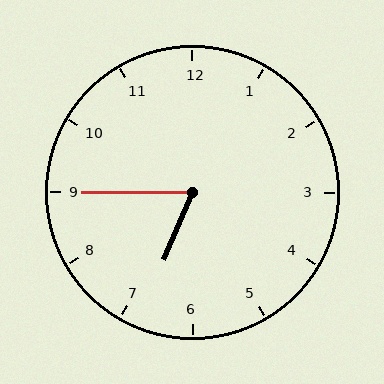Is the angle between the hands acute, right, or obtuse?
It is acute.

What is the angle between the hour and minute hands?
Approximately 68 degrees.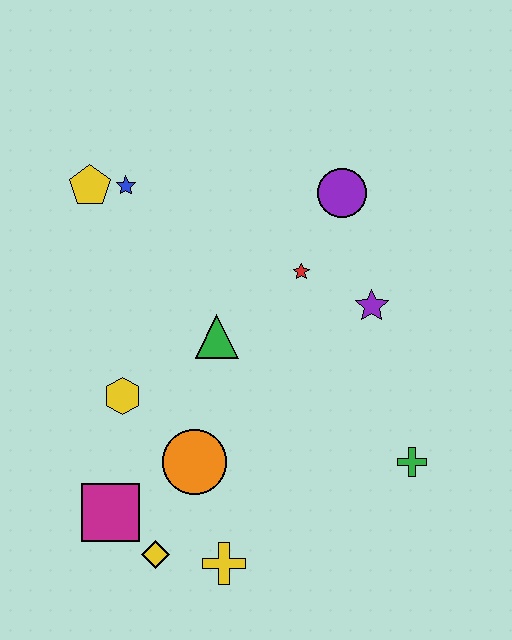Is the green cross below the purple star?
Yes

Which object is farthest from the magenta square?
The purple circle is farthest from the magenta square.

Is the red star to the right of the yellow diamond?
Yes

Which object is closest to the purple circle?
The red star is closest to the purple circle.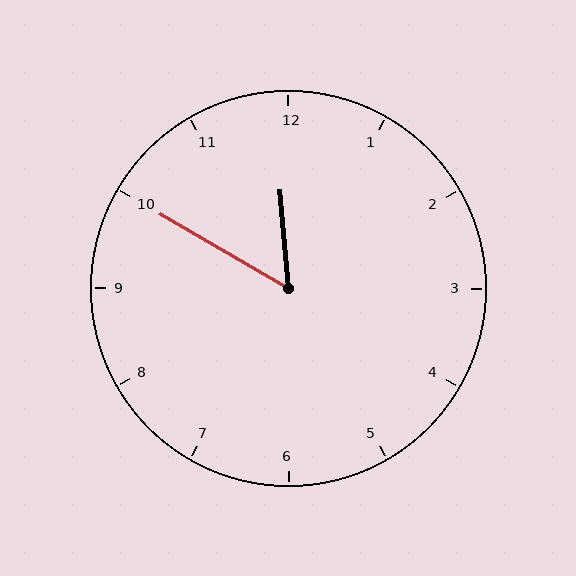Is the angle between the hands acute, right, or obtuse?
It is acute.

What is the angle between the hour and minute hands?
Approximately 55 degrees.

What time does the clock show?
11:50.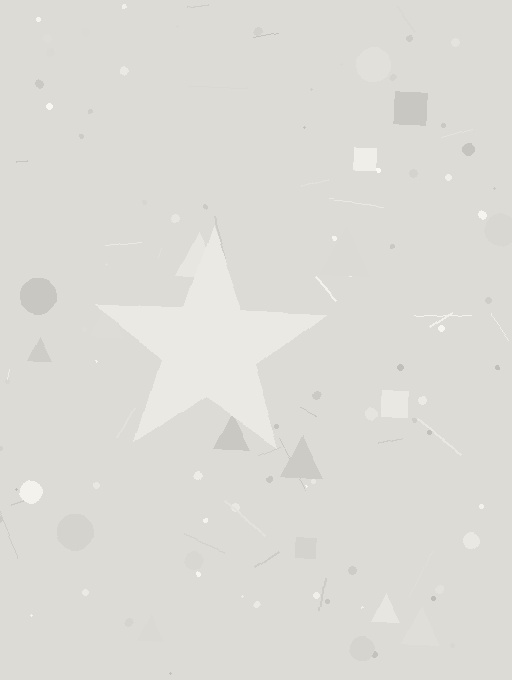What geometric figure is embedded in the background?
A star is embedded in the background.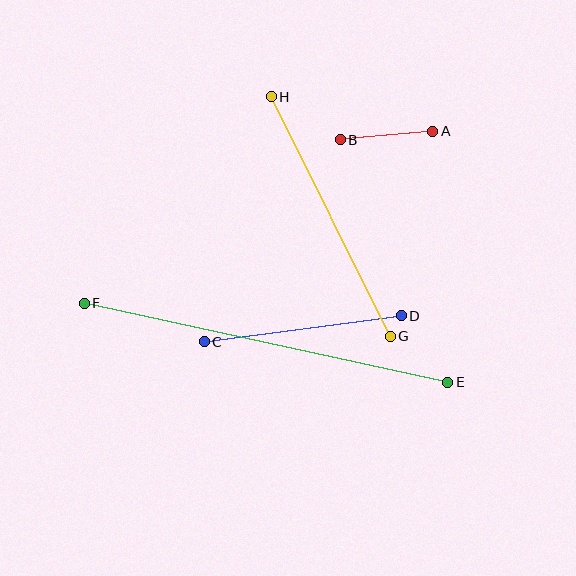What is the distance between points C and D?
The distance is approximately 199 pixels.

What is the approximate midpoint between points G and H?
The midpoint is at approximately (331, 216) pixels.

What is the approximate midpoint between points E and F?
The midpoint is at approximately (266, 343) pixels.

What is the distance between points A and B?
The distance is approximately 93 pixels.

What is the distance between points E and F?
The distance is approximately 372 pixels.